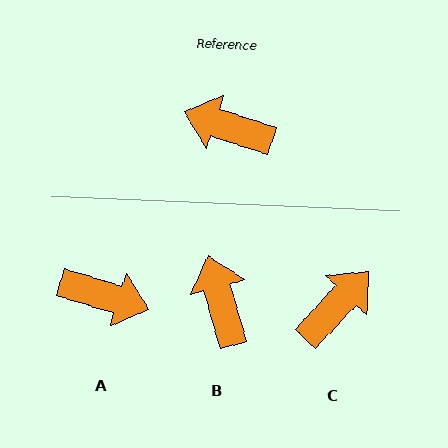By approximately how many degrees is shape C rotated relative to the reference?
Approximately 115 degrees clockwise.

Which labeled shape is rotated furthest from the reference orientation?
A, about 179 degrees away.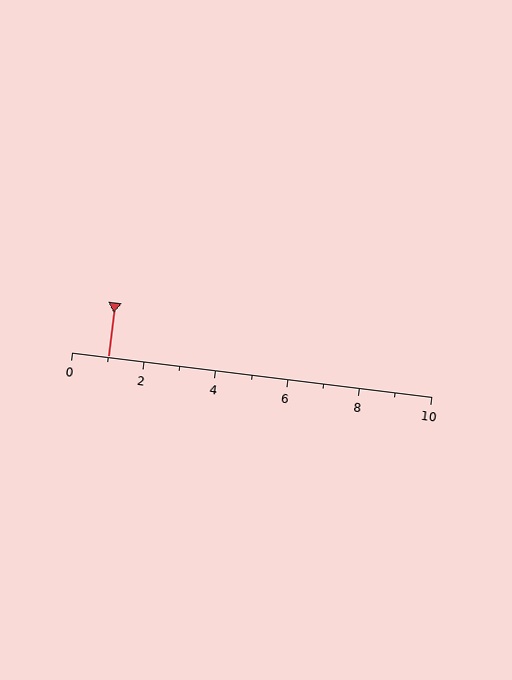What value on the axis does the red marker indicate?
The marker indicates approximately 1.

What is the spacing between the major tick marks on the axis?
The major ticks are spaced 2 apart.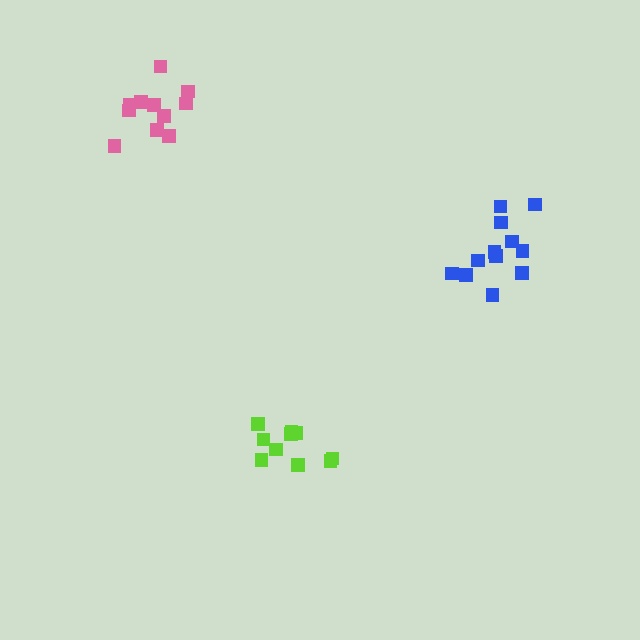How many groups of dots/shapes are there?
There are 3 groups.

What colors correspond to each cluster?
The clusters are colored: blue, lime, pink.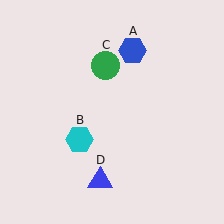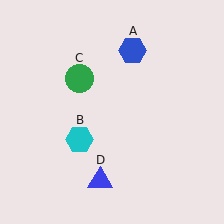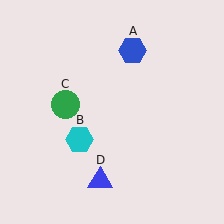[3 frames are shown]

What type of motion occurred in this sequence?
The green circle (object C) rotated counterclockwise around the center of the scene.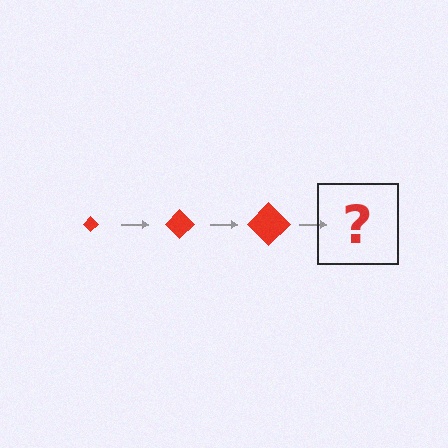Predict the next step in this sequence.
The next step is a red diamond, larger than the previous one.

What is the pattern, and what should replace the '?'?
The pattern is that the diamond gets progressively larger each step. The '?' should be a red diamond, larger than the previous one.